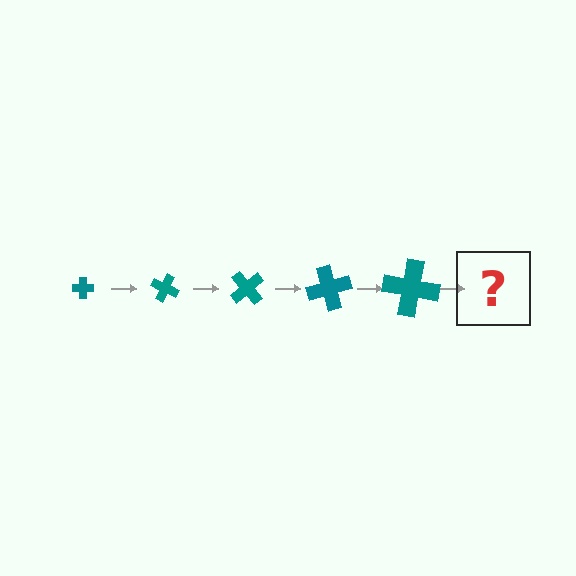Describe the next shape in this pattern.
It should be a cross, larger than the previous one and rotated 125 degrees from the start.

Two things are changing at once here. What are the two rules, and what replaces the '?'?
The two rules are that the cross grows larger each step and it rotates 25 degrees each step. The '?' should be a cross, larger than the previous one and rotated 125 degrees from the start.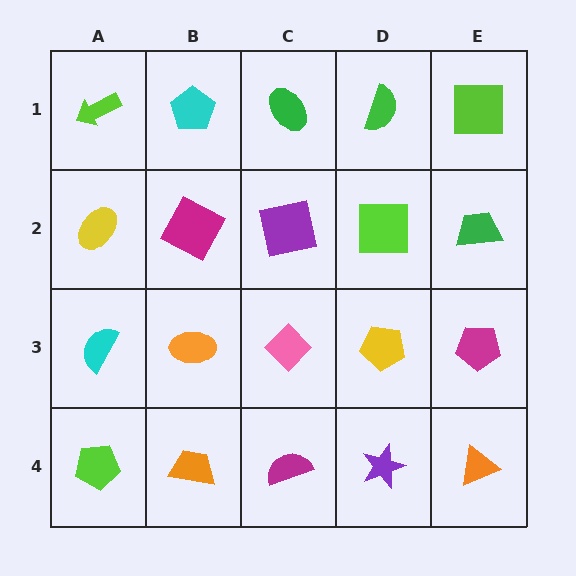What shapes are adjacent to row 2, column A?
A lime arrow (row 1, column A), a cyan semicircle (row 3, column A), a magenta square (row 2, column B).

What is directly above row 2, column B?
A cyan pentagon.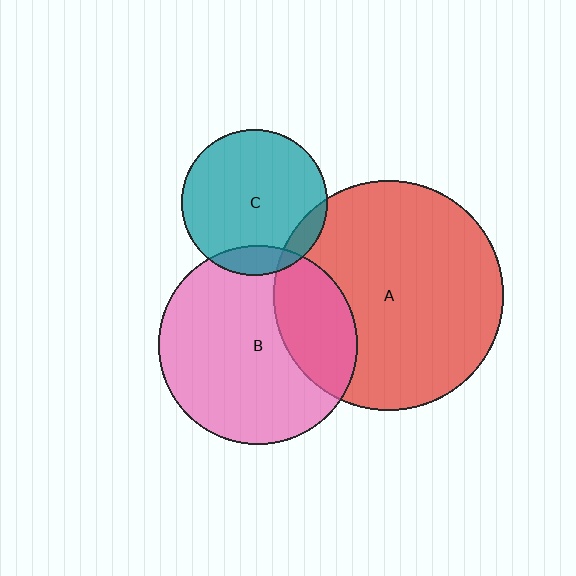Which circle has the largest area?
Circle A (red).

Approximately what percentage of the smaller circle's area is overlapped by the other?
Approximately 10%.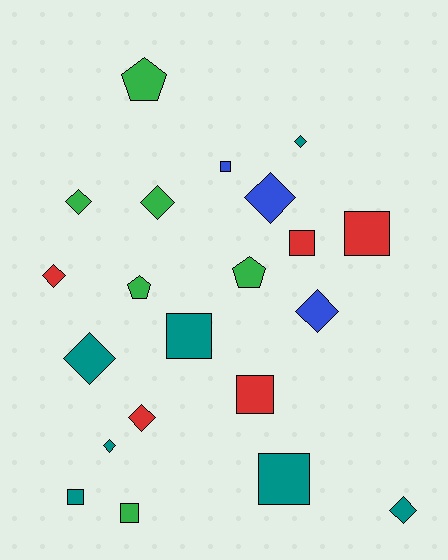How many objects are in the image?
There are 21 objects.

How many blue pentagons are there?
There are no blue pentagons.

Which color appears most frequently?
Teal, with 7 objects.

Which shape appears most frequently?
Diamond, with 10 objects.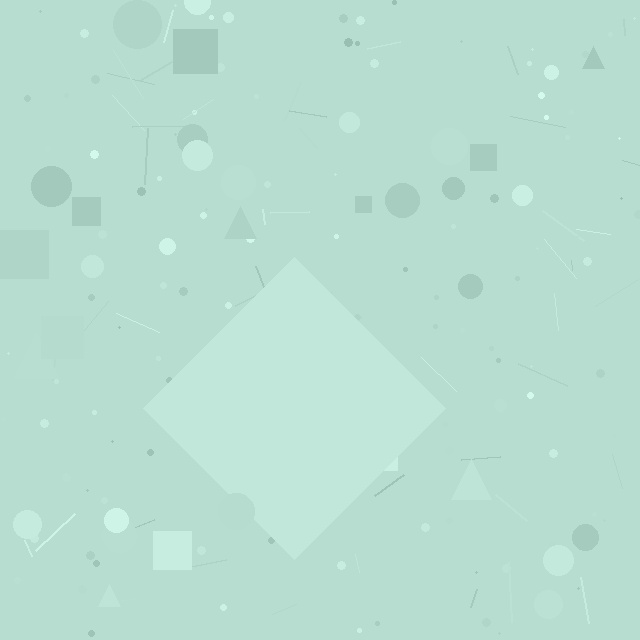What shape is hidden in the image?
A diamond is hidden in the image.